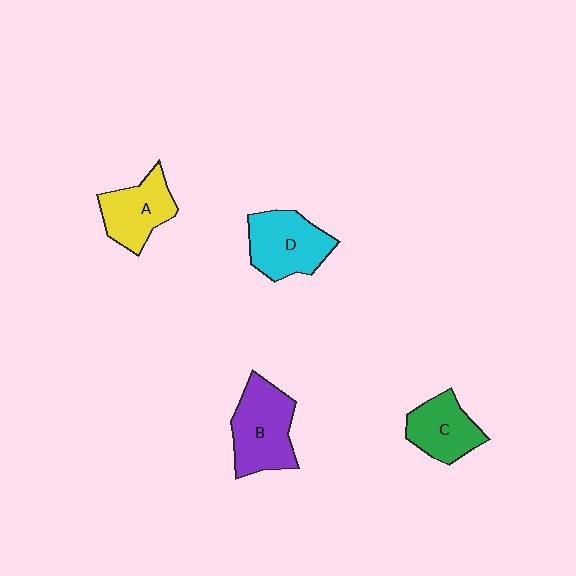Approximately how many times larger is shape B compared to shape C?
Approximately 1.4 times.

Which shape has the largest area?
Shape B (purple).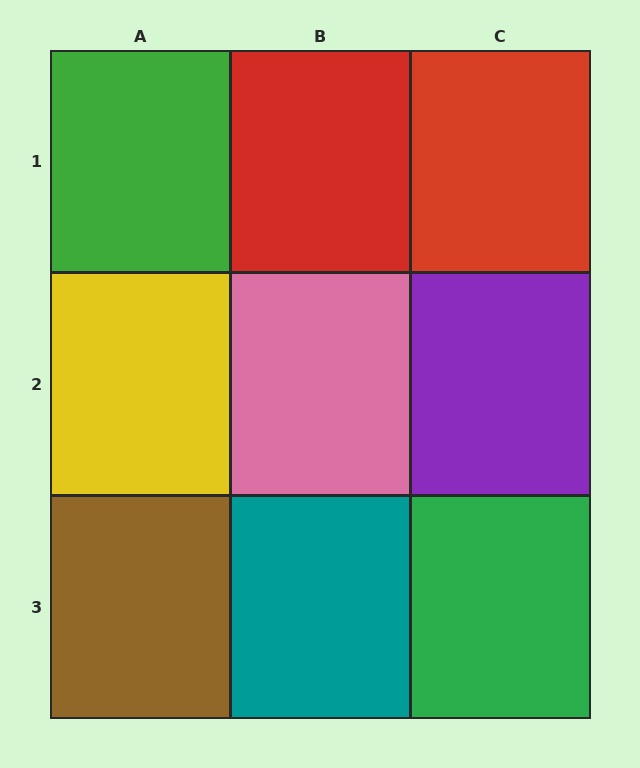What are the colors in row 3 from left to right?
Brown, teal, green.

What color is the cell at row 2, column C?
Purple.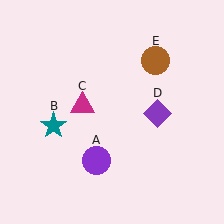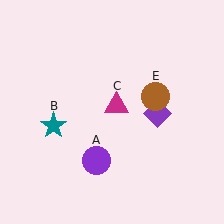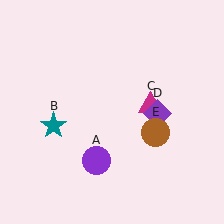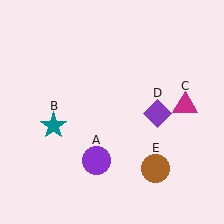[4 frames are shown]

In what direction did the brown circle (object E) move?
The brown circle (object E) moved down.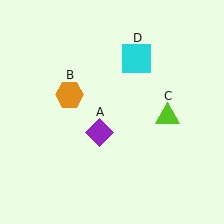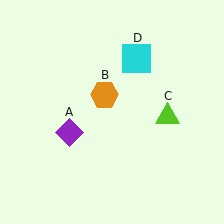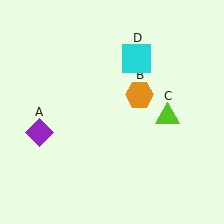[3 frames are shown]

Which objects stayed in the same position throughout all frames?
Lime triangle (object C) and cyan square (object D) remained stationary.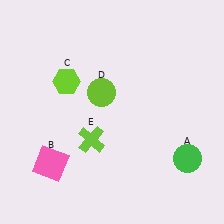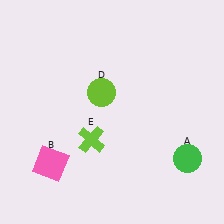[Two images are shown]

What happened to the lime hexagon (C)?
The lime hexagon (C) was removed in Image 2. It was in the top-left area of Image 1.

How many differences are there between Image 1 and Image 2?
There is 1 difference between the two images.